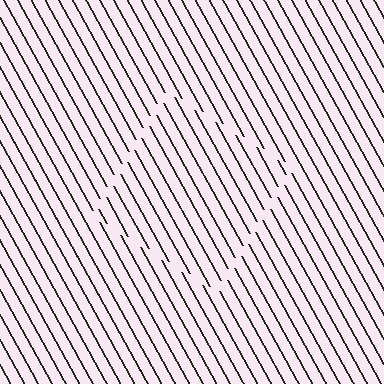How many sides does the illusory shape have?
4 sides — the line-ends trace a square.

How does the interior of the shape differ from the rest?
The interior of the shape contains the same grating, shifted by half a period — the contour is defined by the phase discontinuity where line-ends from the inner and outer gratings abut.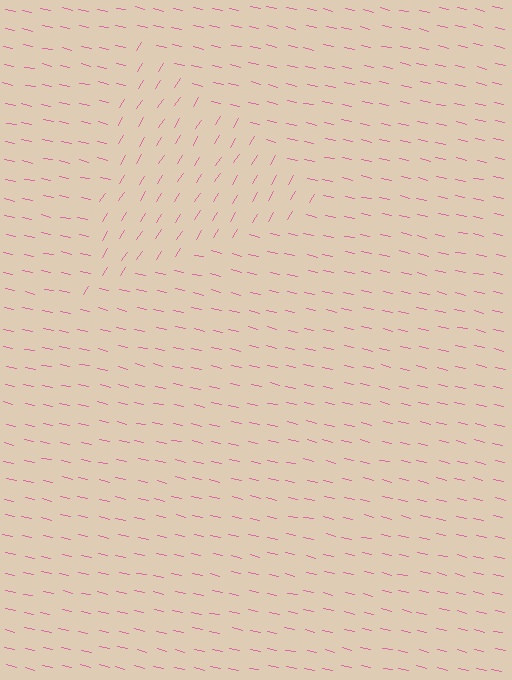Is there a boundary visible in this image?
Yes, there is a texture boundary formed by a change in line orientation.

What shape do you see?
I see a triangle.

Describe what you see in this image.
The image is filled with small pink line segments. A triangle region in the image has lines oriented differently from the surrounding lines, creating a visible texture boundary.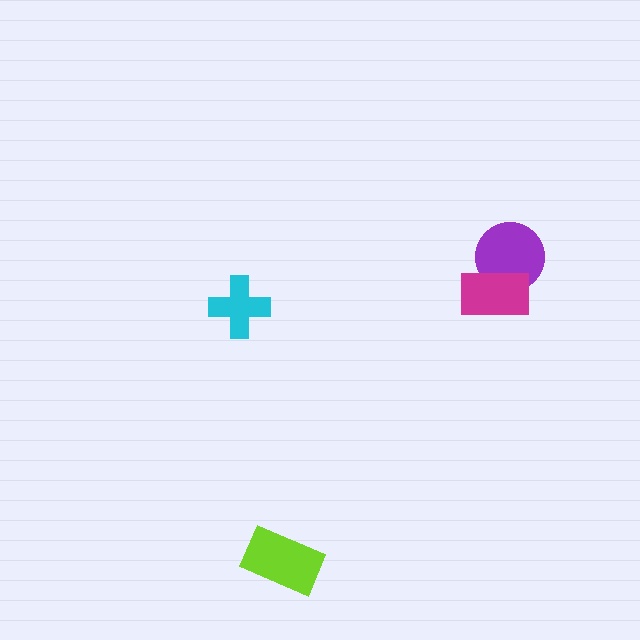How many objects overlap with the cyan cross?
0 objects overlap with the cyan cross.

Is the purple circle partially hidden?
Yes, it is partially covered by another shape.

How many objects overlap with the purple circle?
1 object overlaps with the purple circle.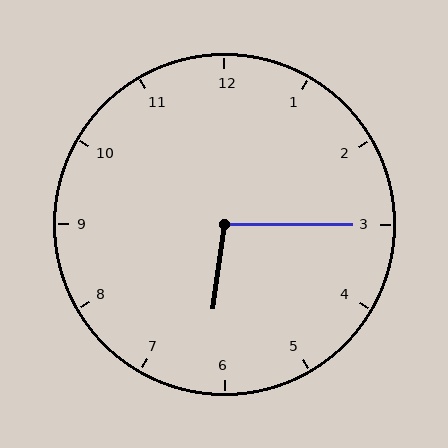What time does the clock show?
6:15.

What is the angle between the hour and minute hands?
Approximately 98 degrees.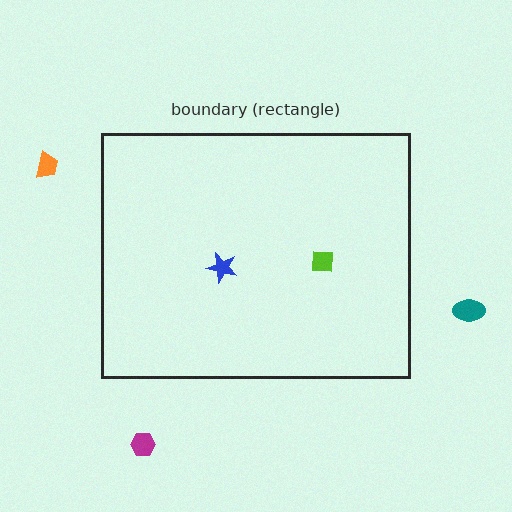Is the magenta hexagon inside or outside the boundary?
Outside.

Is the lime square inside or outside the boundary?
Inside.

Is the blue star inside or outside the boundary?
Inside.